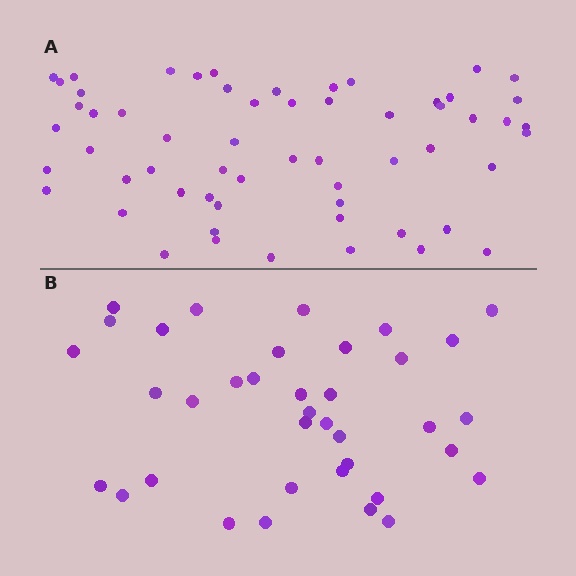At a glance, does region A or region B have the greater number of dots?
Region A (the top region) has more dots.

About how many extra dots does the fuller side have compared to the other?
Region A has approximately 20 more dots than region B.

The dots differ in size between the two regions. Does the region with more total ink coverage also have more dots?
No. Region B has more total ink coverage because its dots are larger, but region A actually contains more individual dots. Total area can be misleading — the number of items is what matters here.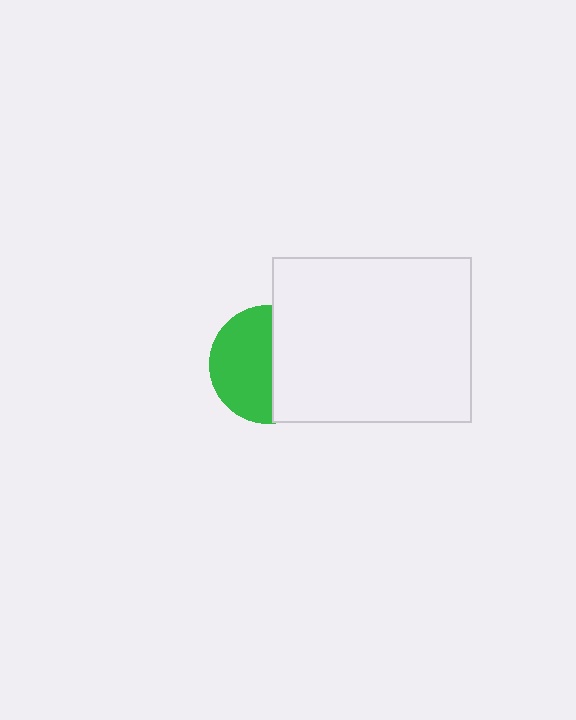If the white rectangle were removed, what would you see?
You would see the complete green circle.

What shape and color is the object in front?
The object in front is a white rectangle.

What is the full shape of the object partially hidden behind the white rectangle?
The partially hidden object is a green circle.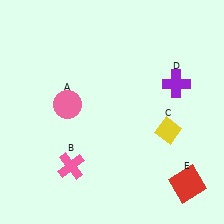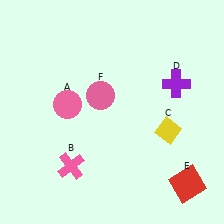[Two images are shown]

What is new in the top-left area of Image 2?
A pink circle (F) was added in the top-left area of Image 2.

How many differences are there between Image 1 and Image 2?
There is 1 difference between the two images.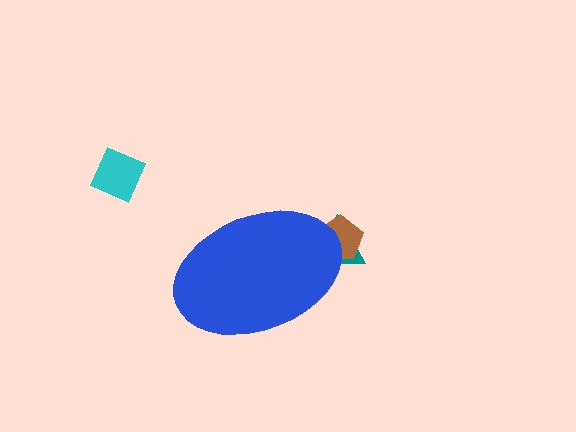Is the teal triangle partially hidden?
Yes, the teal triangle is partially hidden behind the blue ellipse.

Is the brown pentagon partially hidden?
Yes, the brown pentagon is partially hidden behind the blue ellipse.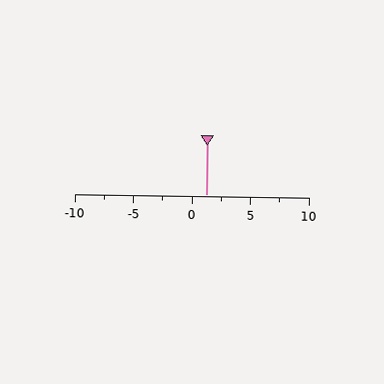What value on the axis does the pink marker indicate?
The marker indicates approximately 1.2.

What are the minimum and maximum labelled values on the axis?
The axis runs from -10 to 10.